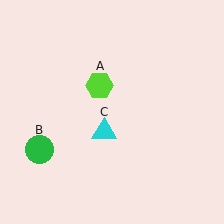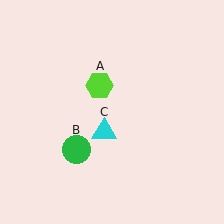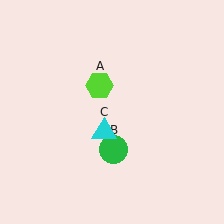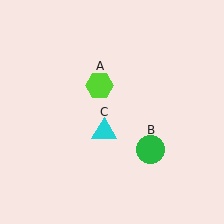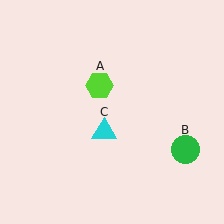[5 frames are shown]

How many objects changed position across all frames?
1 object changed position: green circle (object B).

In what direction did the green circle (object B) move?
The green circle (object B) moved right.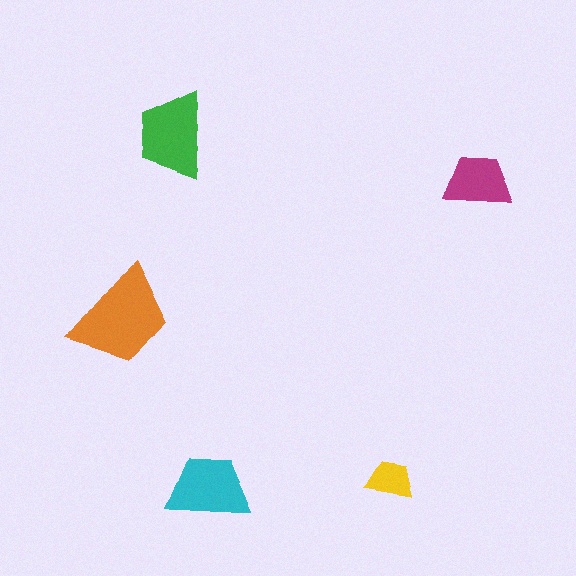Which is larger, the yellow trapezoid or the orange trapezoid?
The orange one.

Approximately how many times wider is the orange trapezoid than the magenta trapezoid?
About 1.5 times wider.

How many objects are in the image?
There are 5 objects in the image.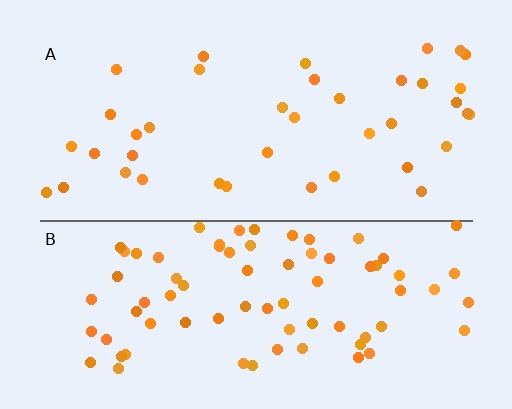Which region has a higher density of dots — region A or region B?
B (the bottom).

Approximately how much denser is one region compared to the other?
Approximately 2.0× — region B over region A.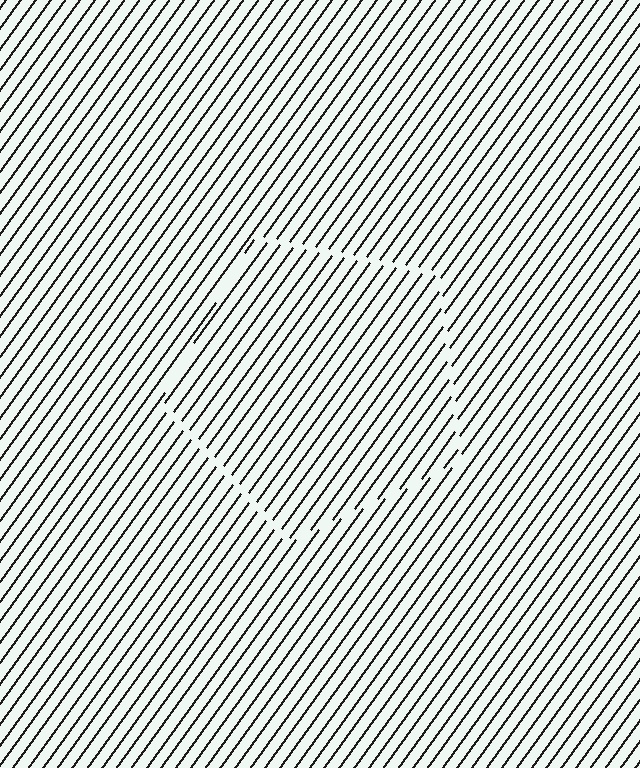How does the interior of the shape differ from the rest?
The interior of the shape contains the same grating, shifted by half a period — the contour is defined by the phase discontinuity where line-ends from the inner and outer gratings abut.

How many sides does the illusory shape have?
5 sides — the line-ends trace a pentagon.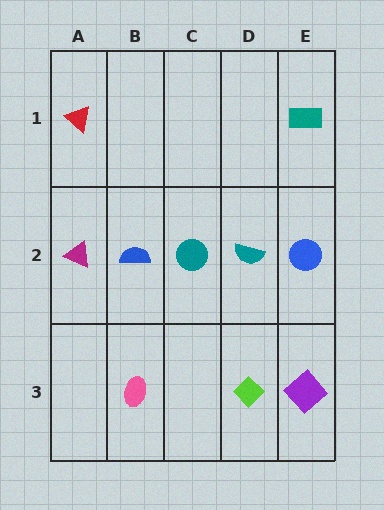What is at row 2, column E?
A blue circle.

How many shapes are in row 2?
5 shapes.